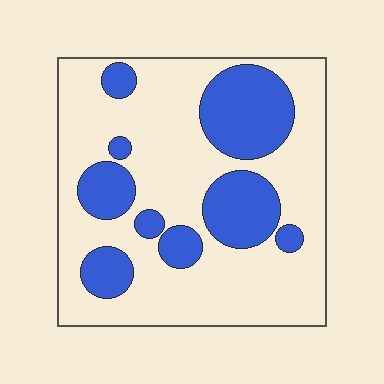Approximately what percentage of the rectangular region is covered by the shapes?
Approximately 30%.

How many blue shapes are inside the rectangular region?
9.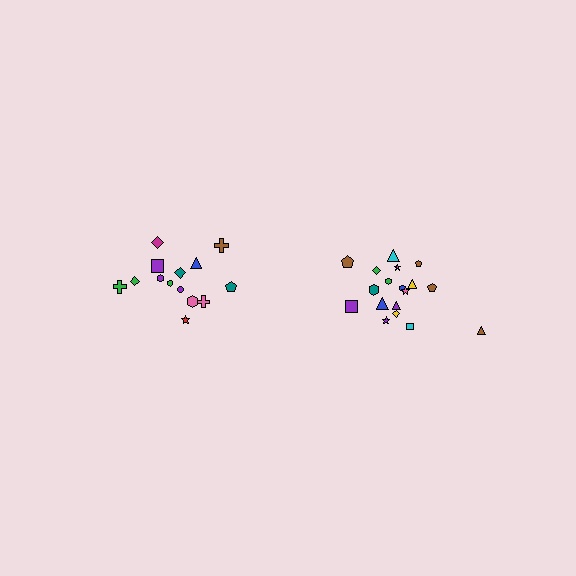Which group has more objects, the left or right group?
The right group.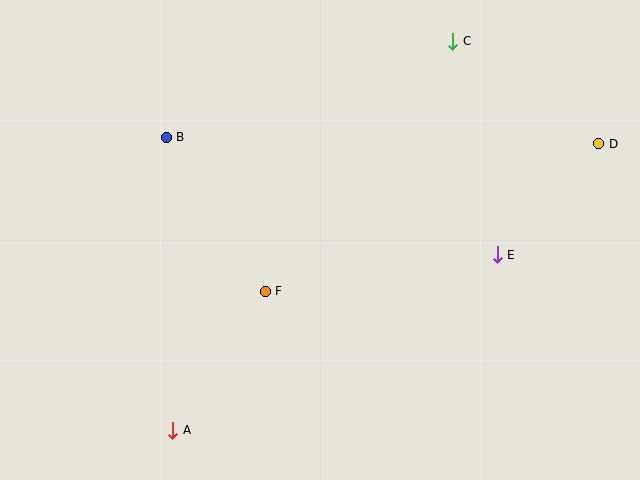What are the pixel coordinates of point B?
Point B is at (166, 137).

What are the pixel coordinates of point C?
Point C is at (453, 41).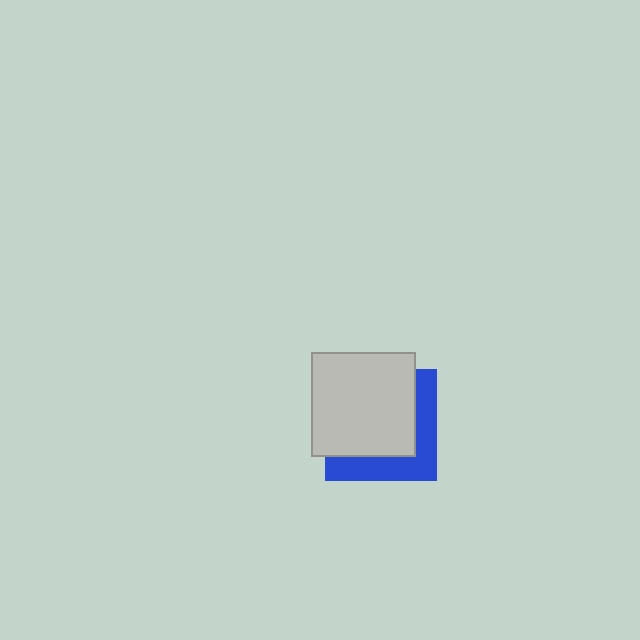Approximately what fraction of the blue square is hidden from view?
Roughly 63% of the blue square is hidden behind the light gray square.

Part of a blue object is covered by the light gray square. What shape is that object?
It is a square.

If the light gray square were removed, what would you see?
You would see the complete blue square.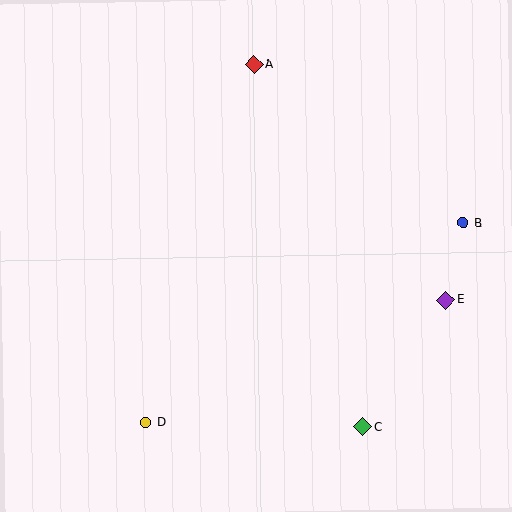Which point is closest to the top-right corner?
Point B is closest to the top-right corner.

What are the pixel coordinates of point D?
Point D is at (146, 422).